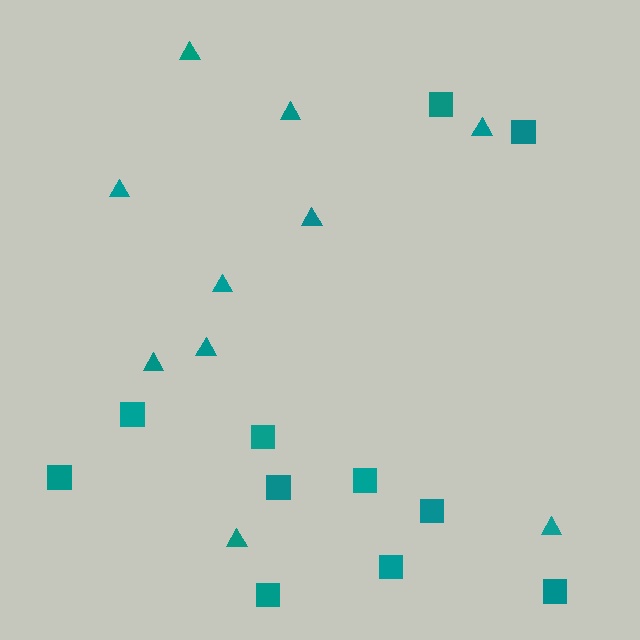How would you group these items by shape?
There are 2 groups: one group of squares (11) and one group of triangles (10).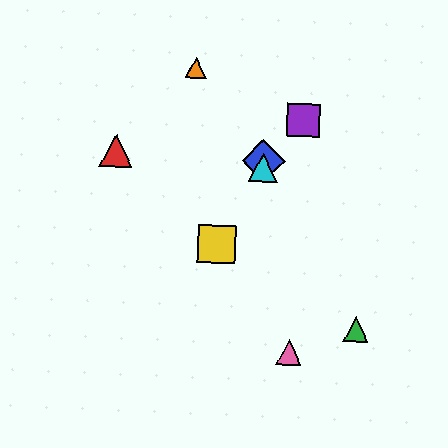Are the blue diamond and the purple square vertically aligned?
No, the blue diamond is at x≈263 and the purple square is at x≈303.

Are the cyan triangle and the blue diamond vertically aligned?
Yes, both are at x≈263.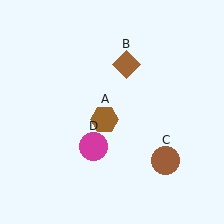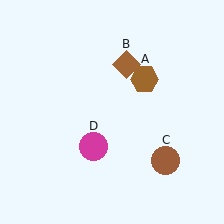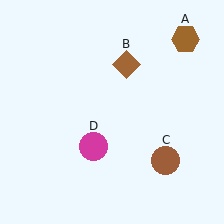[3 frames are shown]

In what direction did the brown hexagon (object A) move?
The brown hexagon (object A) moved up and to the right.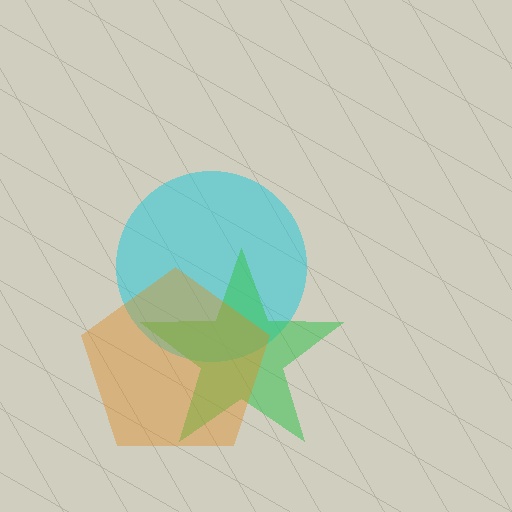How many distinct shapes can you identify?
There are 3 distinct shapes: a cyan circle, a green star, an orange pentagon.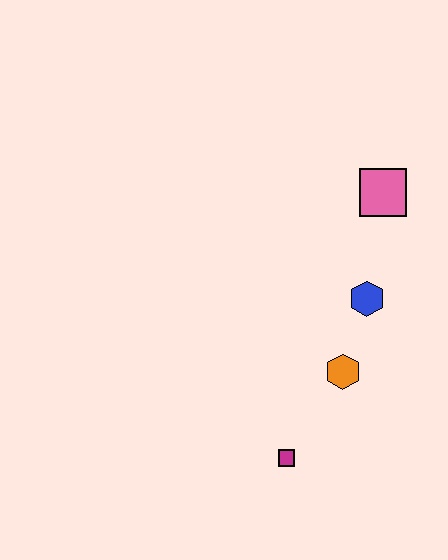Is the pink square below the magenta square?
No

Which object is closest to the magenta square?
The orange hexagon is closest to the magenta square.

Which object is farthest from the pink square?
The magenta square is farthest from the pink square.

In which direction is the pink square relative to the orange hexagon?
The pink square is above the orange hexagon.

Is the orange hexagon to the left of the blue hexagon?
Yes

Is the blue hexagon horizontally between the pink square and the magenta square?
Yes